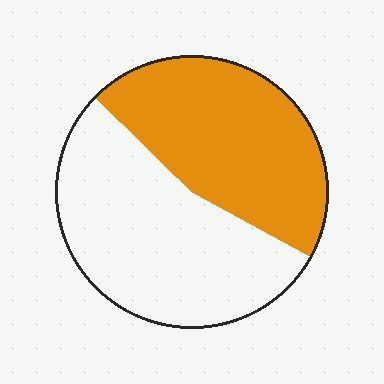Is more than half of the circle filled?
No.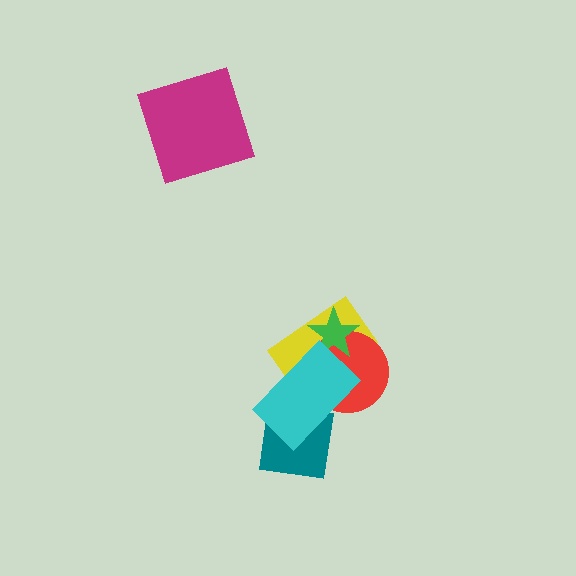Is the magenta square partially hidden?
No, no other shape covers it.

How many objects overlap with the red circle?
3 objects overlap with the red circle.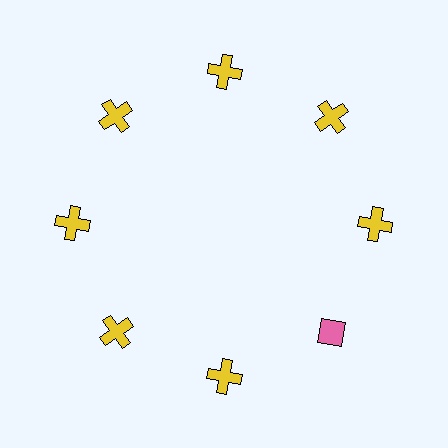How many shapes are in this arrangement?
There are 8 shapes arranged in a ring pattern.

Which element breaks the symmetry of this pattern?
The pink diamond at roughly the 4 o'clock position breaks the symmetry. All other shapes are yellow crosses.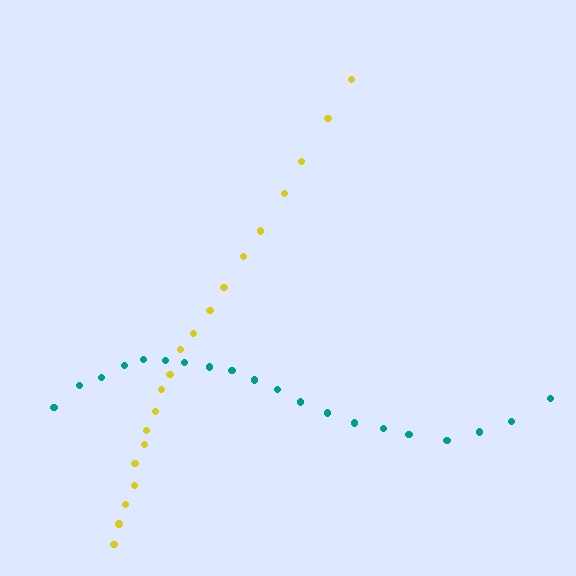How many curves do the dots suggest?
There are 2 distinct paths.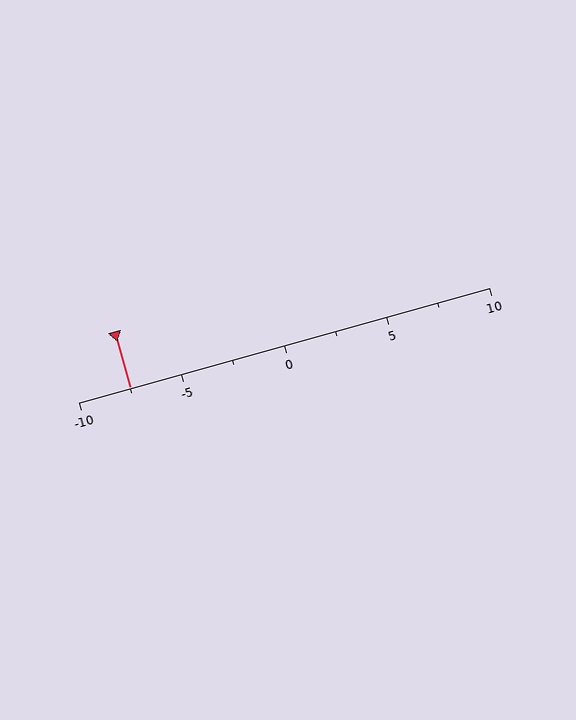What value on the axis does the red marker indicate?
The marker indicates approximately -7.5.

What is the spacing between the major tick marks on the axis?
The major ticks are spaced 5 apart.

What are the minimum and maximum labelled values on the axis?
The axis runs from -10 to 10.